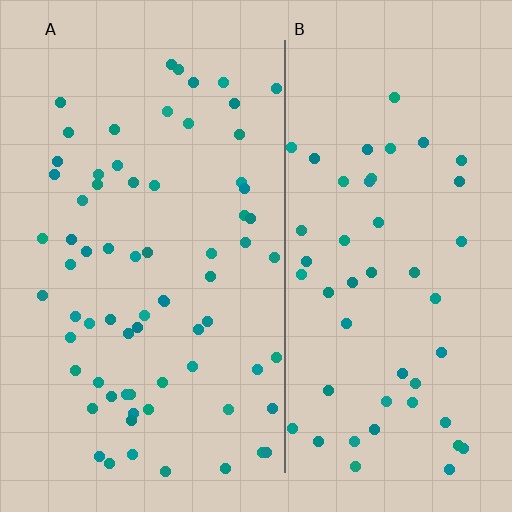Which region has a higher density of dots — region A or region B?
A (the left).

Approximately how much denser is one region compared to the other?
Approximately 1.4× — region A over region B.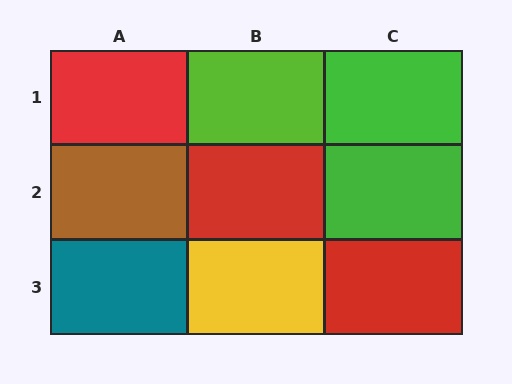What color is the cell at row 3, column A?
Teal.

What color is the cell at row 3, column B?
Yellow.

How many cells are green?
2 cells are green.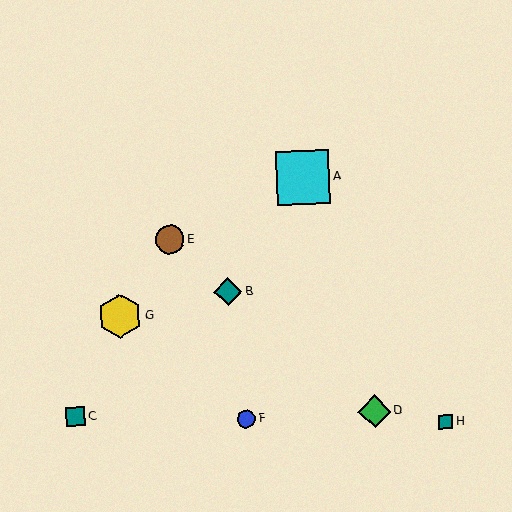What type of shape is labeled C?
Shape C is a teal square.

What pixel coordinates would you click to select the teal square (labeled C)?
Click at (76, 417) to select the teal square C.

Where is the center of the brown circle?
The center of the brown circle is at (170, 239).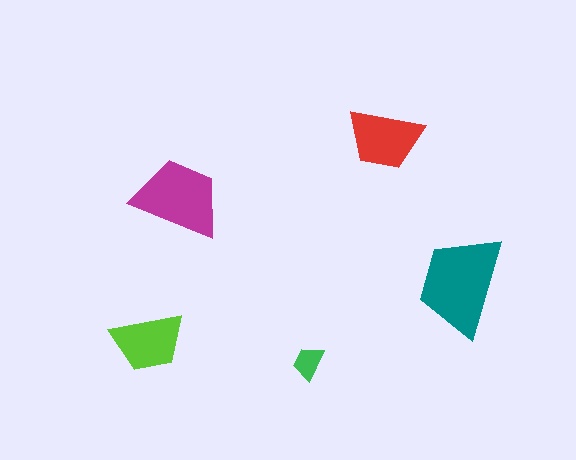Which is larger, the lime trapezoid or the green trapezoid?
The lime one.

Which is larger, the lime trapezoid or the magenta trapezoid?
The magenta one.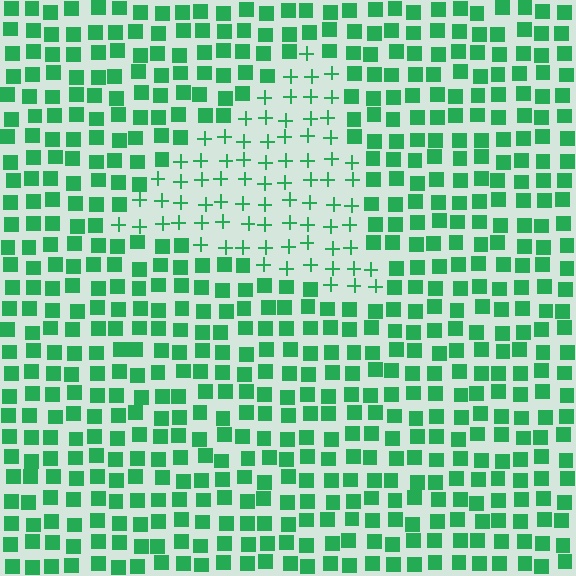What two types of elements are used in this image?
The image uses plus signs inside the triangle region and squares outside it.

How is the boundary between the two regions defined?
The boundary is defined by a change in element shape: plus signs inside vs. squares outside. All elements share the same color and spacing.